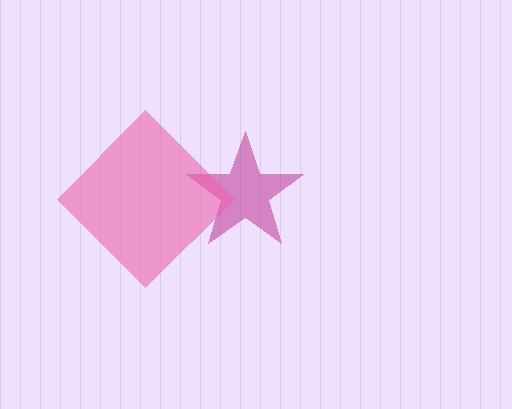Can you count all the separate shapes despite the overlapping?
Yes, there are 2 separate shapes.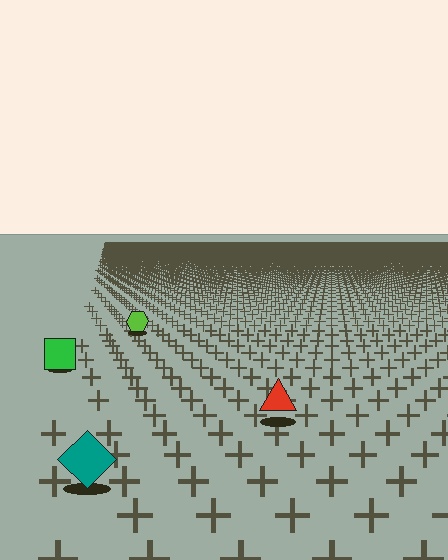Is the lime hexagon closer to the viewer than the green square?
No. The green square is closer — you can tell from the texture gradient: the ground texture is coarser near it.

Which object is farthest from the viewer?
The lime hexagon is farthest from the viewer. It appears smaller and the ground texture around it is denser.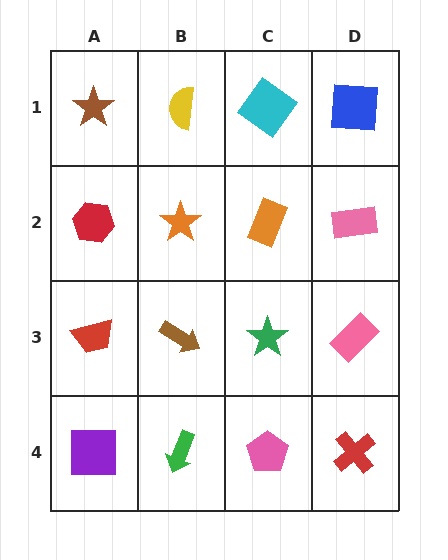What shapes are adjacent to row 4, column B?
A brown arrow (row 3, column B), a purple square (row 4, column A), a pink pentagon (row 4, column C).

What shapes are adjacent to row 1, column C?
An orange rectangle (row 2, column C), a yellow semicircle (row 1, column B), a blue square (row 1, column D).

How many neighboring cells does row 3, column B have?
4.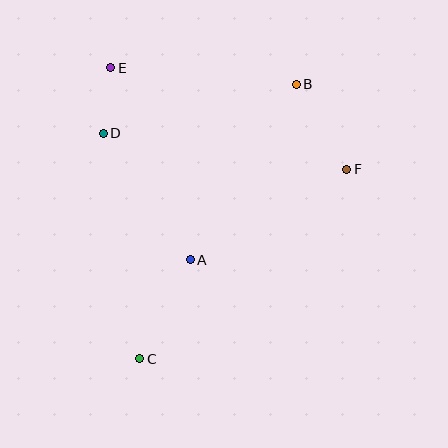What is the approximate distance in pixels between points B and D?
The distance between B and D is approximately 199 pixels.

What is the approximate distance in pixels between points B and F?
The distance between B and F is approximately 99 pixels.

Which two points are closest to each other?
Points D and E are closest to each other.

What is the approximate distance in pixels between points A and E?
The distance between A and E is approximately 208 pixels.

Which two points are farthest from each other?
Points B and C are farthest from each other.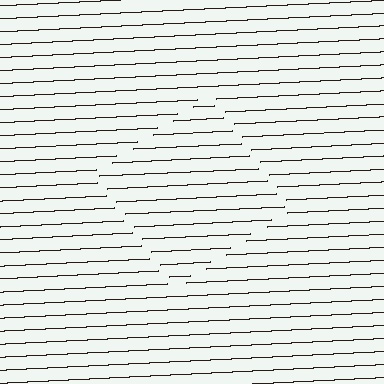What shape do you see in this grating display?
An illusory square. The interior of the shape contains the same grating, shifted by half a period — the contour is defined by the phase discontinuity where line-ends from the inner and outer gratings abut.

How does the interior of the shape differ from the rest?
The interior of the shape contains the same grating, shifted by half a period — the contour is defined by the phase discontinuity where line-ends from the inner and outer gratings abut.